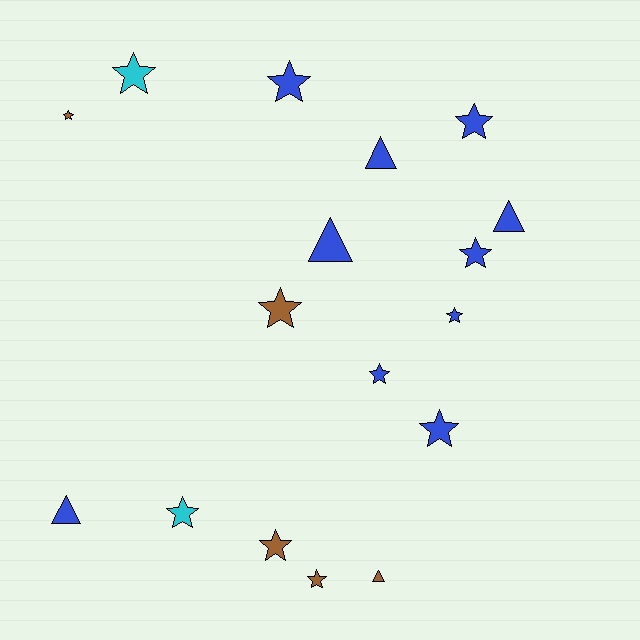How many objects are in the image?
There are 17 objects.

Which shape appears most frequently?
Star, with 12 objects.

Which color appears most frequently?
Blue, with 10 objects.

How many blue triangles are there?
There are 4 blue triangles.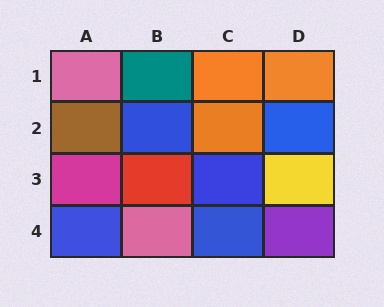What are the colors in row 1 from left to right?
Pink, teal, orange, orange.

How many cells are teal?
1 cell is teal.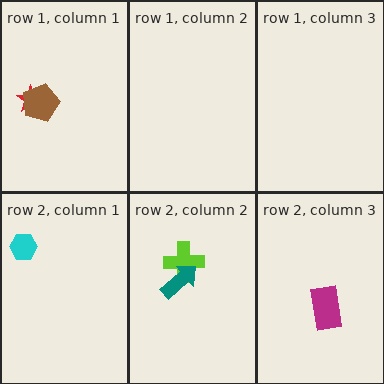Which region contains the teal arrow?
The row 2, column 2 region.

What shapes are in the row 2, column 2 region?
The lime cross, the teal arrow.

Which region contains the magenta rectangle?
The row 2, column 3 region.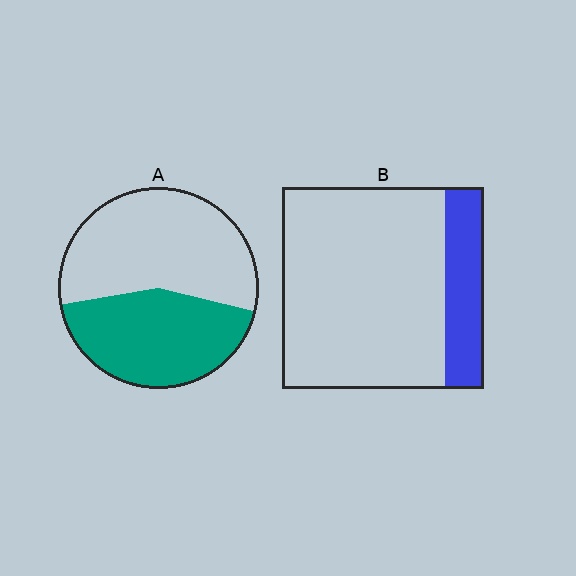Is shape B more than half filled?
No.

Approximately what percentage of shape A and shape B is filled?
A is approximately 45% and B is approximately 20%.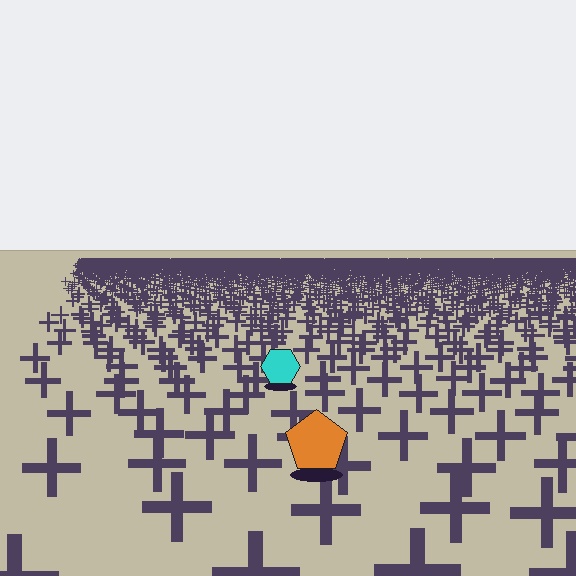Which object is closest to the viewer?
The orange pentagon is closest. The texture marks near it are larger and more spread out.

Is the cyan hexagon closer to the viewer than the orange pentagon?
No. The orange pentagon is closer — you can tell from the texture gradient: the ground texture is coarser near it.